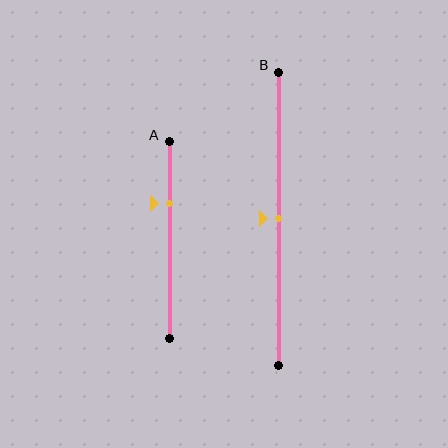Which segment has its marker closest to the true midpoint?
Segment B has its marker closest to the true midpoint.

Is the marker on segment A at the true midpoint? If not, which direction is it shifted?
No, the marker on segment A is shifted upward by about 18% of the segment length.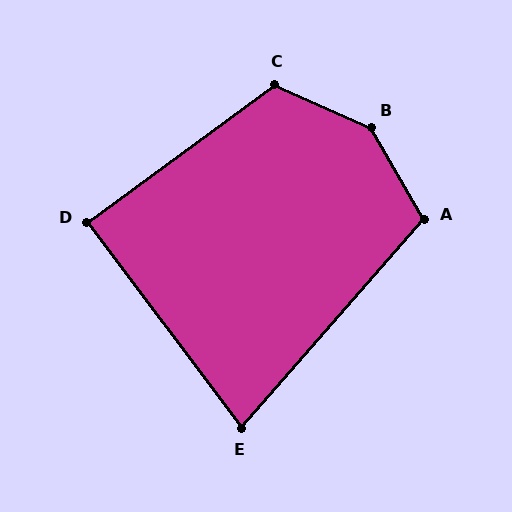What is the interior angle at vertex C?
Approximately 120 degrees (obtuse).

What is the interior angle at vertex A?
Approximately 109 degrees (obtuse).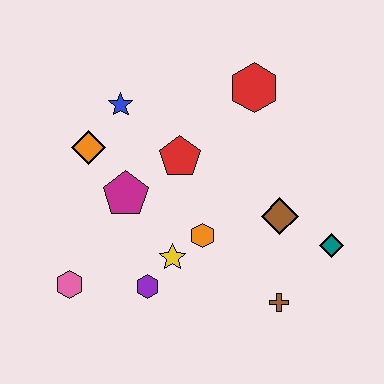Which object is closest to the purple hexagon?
The yellow star is closest to the purple hexagon.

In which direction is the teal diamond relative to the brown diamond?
The teal diamond is to the right of the brown diamond.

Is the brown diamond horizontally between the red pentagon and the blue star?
No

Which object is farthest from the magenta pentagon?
The teal diamond is farthest from the magenta pentagon.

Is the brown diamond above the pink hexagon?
Yes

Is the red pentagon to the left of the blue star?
No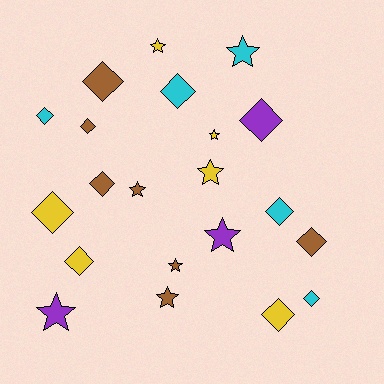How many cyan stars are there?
There is 1 cyan star.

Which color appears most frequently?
Brown, with 7 objects.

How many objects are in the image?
There are 21 objects.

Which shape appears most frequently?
Diamond, with 12 objects.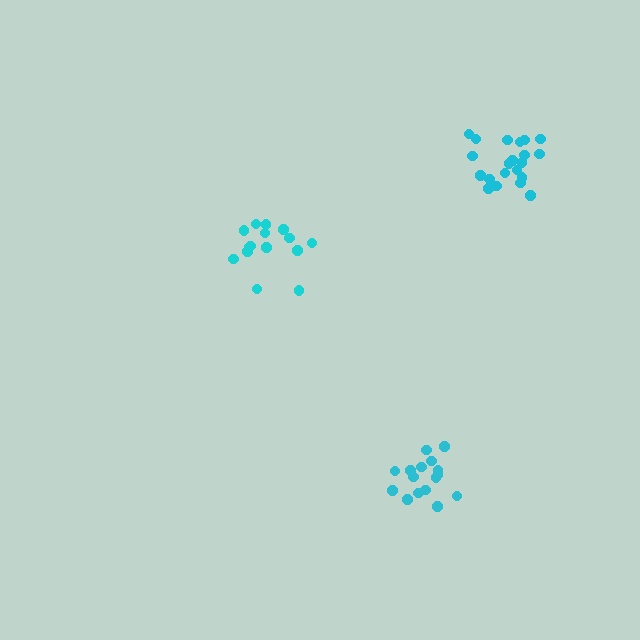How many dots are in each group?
Group 1: 15 dots, Group 2: 16 dots, Group 3: 21 dots (52 total).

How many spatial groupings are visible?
There are 3 spatial groupings.